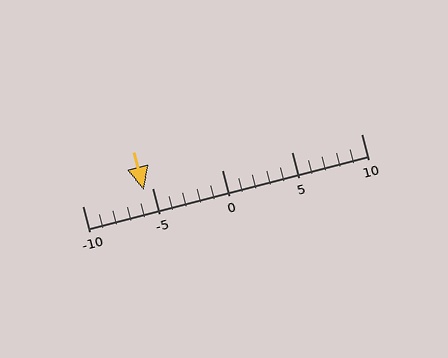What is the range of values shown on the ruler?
The ruler shows values from -10 to 10.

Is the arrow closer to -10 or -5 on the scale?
The arrow is closer to -5.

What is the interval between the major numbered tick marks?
The major tick marks are spaced 5 units apart.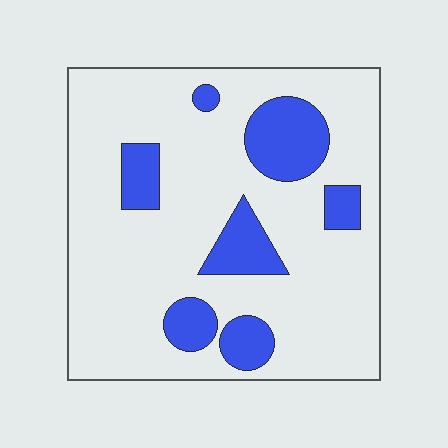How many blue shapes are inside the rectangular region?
7.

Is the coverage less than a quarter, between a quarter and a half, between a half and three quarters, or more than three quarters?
Less than a quarter.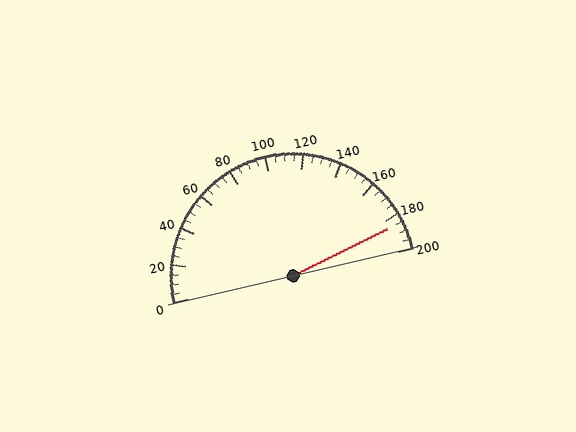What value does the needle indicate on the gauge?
The needle indicates approximately 185.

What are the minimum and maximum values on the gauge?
The gauge ranges from 0 to 200.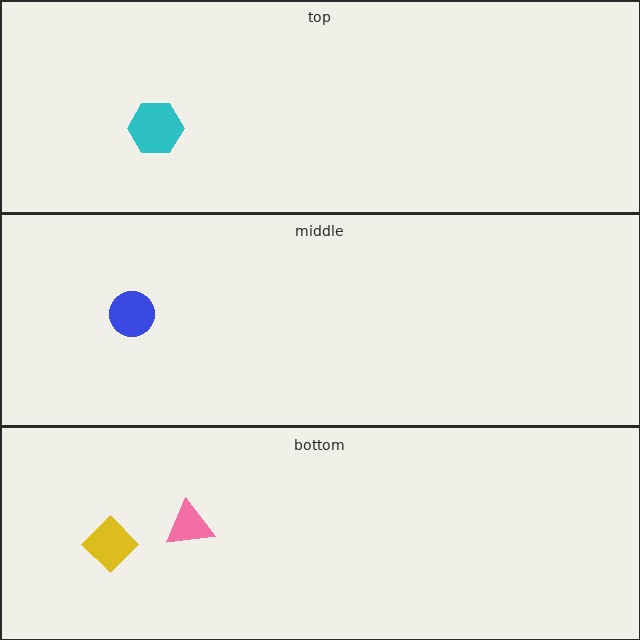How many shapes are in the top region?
1.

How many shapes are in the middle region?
1.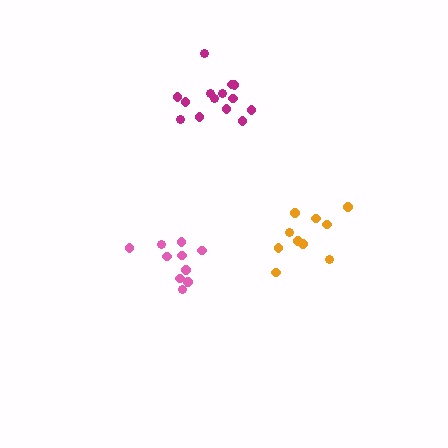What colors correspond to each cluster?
The clusters are colored: orange, magenta, pink.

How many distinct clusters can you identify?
There are 3 distinct clusters.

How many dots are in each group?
Group 1: 10 dots, Group 2: 14 dots, Group 3: 10 dots (34 total).